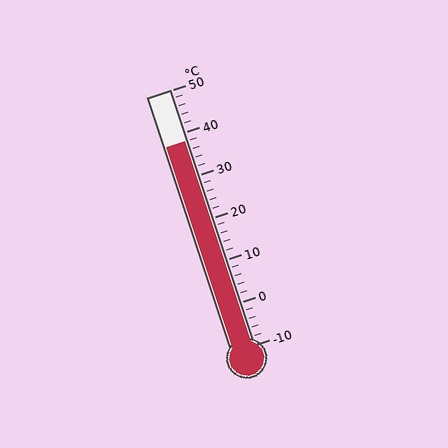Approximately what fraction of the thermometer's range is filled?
The thermometer is filled to approximately 80% of its range.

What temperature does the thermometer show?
The thermometer shows approximately 38°C.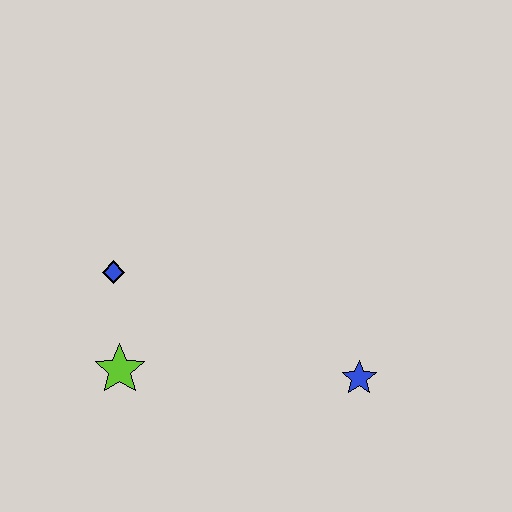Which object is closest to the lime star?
The blue diamond is closest to the lime star.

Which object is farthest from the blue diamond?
The blue star is farthest from the blue diamond.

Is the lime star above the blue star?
Yes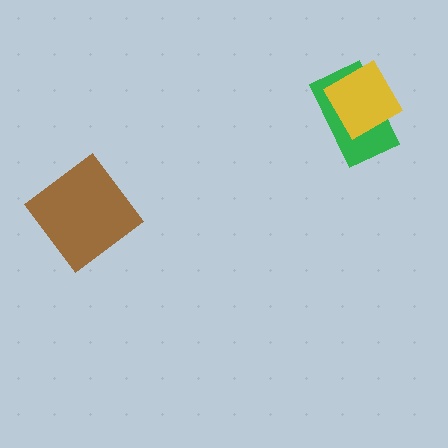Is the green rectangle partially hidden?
Yes, it is partially covered by another shape.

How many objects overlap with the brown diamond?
0 objects overlap with the brown diamond.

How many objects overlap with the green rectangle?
1 object overlaps with the green rectangle.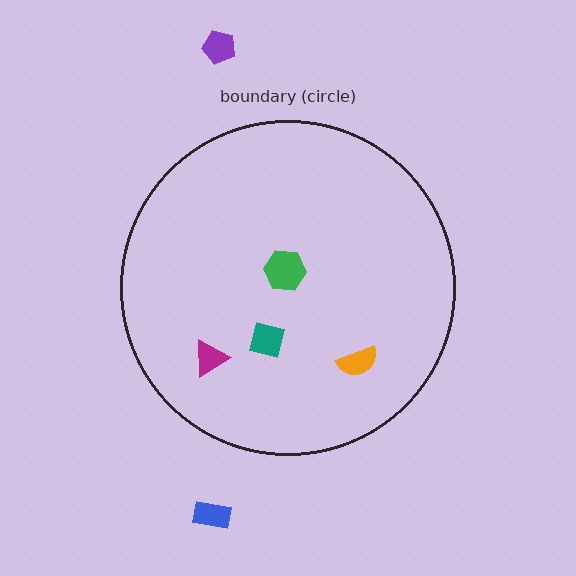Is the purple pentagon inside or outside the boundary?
Outside.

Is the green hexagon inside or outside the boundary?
Inside.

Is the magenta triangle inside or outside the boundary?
Inside.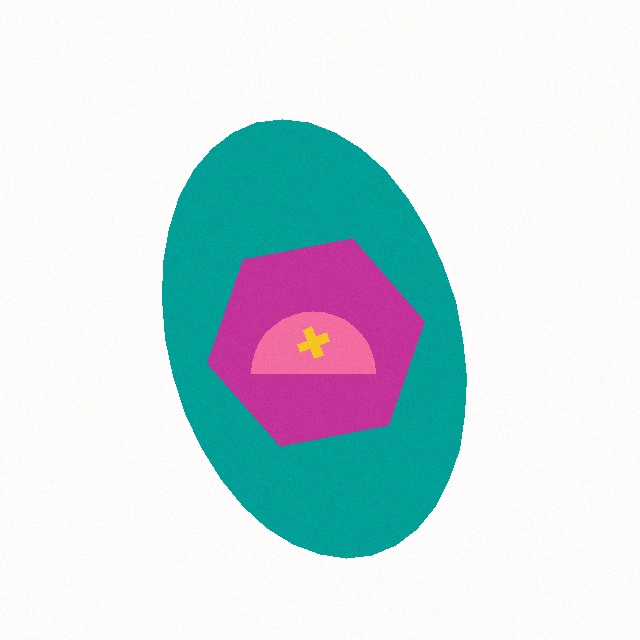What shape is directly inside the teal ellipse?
The magenta hexagon.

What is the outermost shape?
The teal ellipse.